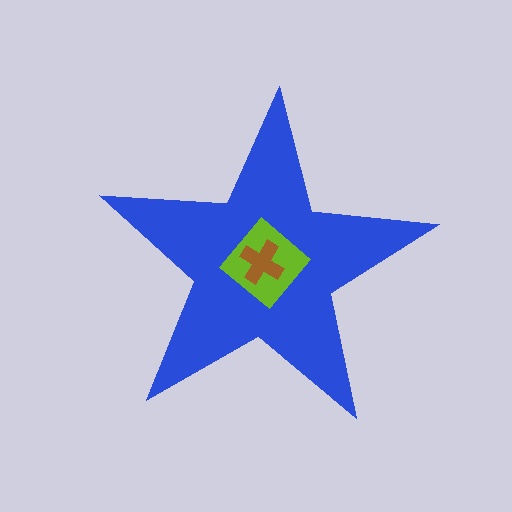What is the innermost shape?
The brown cross.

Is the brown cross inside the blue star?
Yes.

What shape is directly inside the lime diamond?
The brown cross.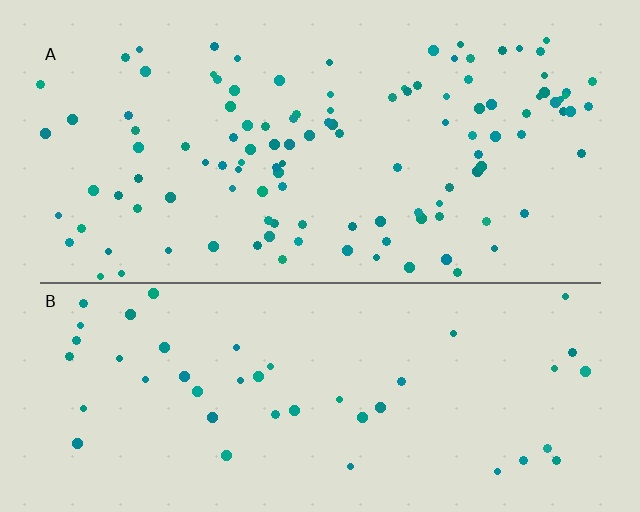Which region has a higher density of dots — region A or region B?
A (the top).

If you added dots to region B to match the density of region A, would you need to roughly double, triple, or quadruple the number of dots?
Approximately triple.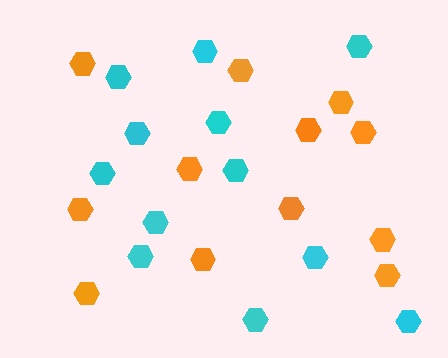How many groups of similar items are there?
There are 2 groups: one group of cyan hexagons (12) and one group of orange hexagons (12).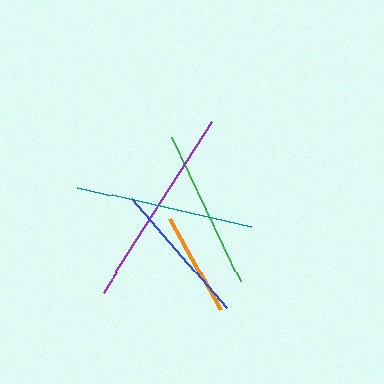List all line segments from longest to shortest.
From longest to shortest: purple, teal, green, blue, orange.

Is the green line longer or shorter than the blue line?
The green line is longer than the blue line.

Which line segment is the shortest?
The orange line is the shortest at approximately 104 pixels.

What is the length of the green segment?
The green segment is approximately 159 pixels long.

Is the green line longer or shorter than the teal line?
The teal line is longer than the green line.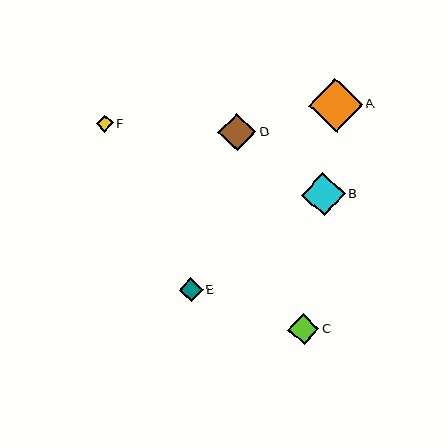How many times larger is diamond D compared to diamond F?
Diamond D is approximately 2.3 times the size of diamond F.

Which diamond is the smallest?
Diamond F is the smallest with a size of approximately 16 pixels.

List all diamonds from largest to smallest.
From largest to smallest: A, B, D, C, E, F.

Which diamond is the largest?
Diamond A is the largest with a size of approximately 54 pixels.